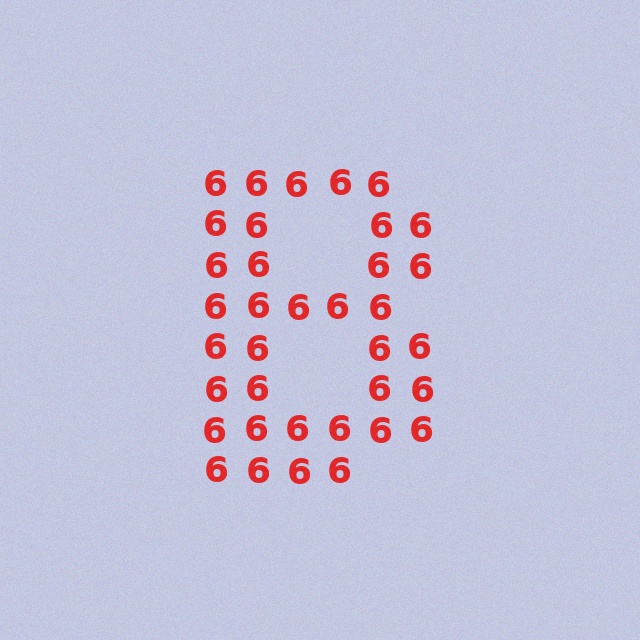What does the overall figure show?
The overall figure shows the letter B.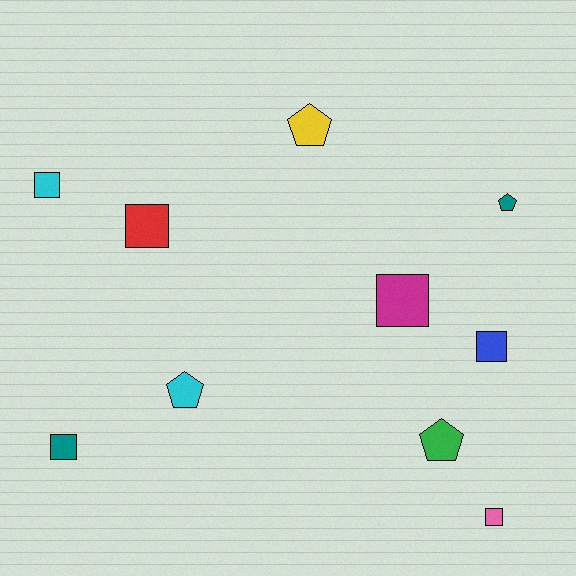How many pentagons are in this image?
There are 4 pentagons.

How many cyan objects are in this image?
There are 2 cyan objects.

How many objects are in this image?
There are 10 objects.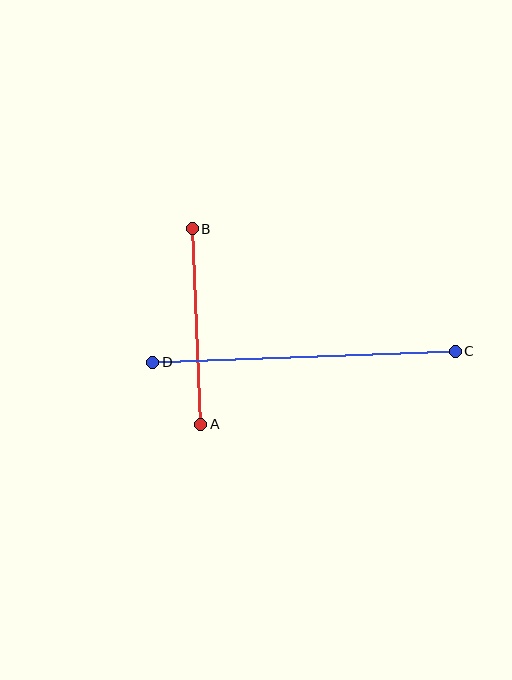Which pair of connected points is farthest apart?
Points C and D are farthest apart.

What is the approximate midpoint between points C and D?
The midpoint is at approximately (304, 357) pixels.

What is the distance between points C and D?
The distance is approximately 303 pixels.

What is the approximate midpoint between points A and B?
The midpoint is at approximately (197, 326) pixels.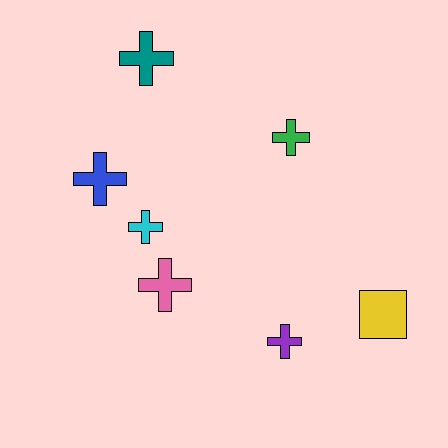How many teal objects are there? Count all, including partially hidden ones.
There is 1 teal object.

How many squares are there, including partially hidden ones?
There is 1 square.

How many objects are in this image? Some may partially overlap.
There are 7 objects.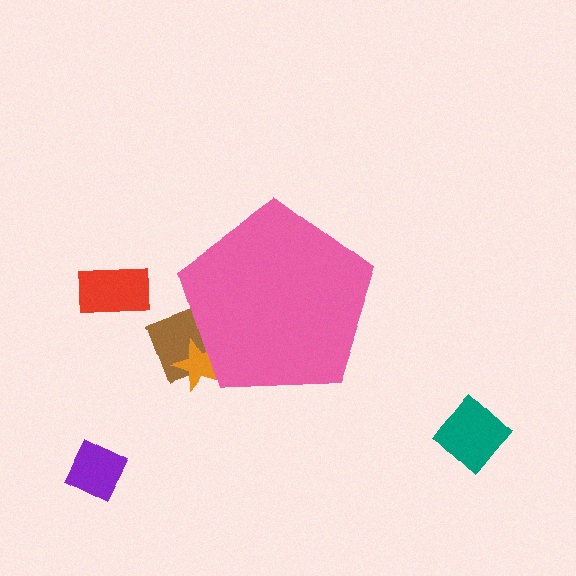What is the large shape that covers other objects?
A pink pentagon.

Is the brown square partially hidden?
Yes, the brown square is partially hidden behind the pink pentagon.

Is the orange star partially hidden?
Yes, the orange star is partially hidden behind the pink pentagon.